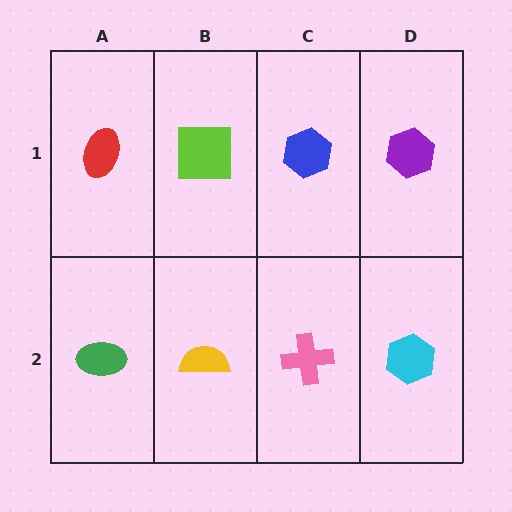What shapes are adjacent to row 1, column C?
A pink cross (row 2, column C), a lime square (row 1, column B), a purple hexagon (row 1, column D).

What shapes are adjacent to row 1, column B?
A yellow semicircle (row 2, column B), a red ellipse (row 1, column A), a blue hexagon (row 1, column C).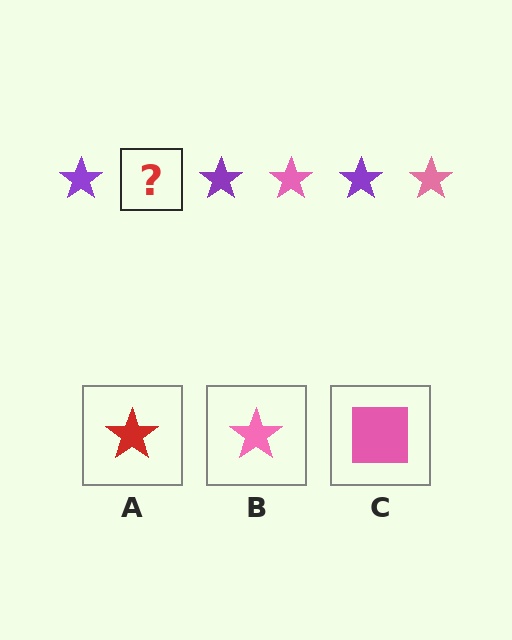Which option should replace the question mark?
Option B.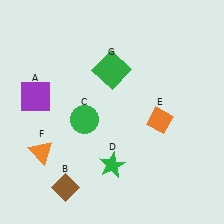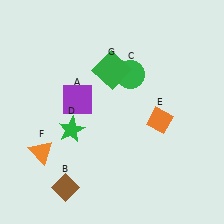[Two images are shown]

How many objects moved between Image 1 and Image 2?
3 objects moved between the two images.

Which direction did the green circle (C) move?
The green circle (C) moved right.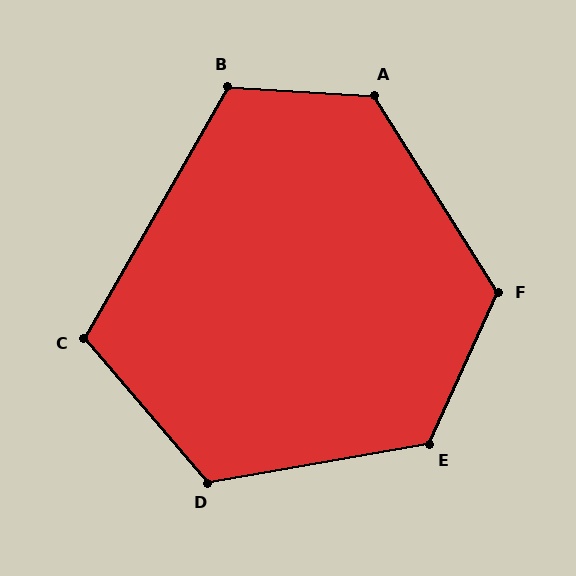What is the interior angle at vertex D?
Approximately 121 degrees (obtuse).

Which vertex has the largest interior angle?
A, at approximately 126 degrees.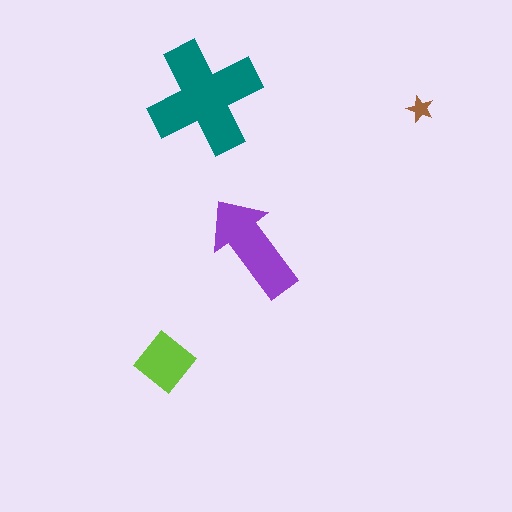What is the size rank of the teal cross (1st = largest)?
1st.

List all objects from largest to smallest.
The teal cross, the purple arrow, the lime diamond, the brown star.